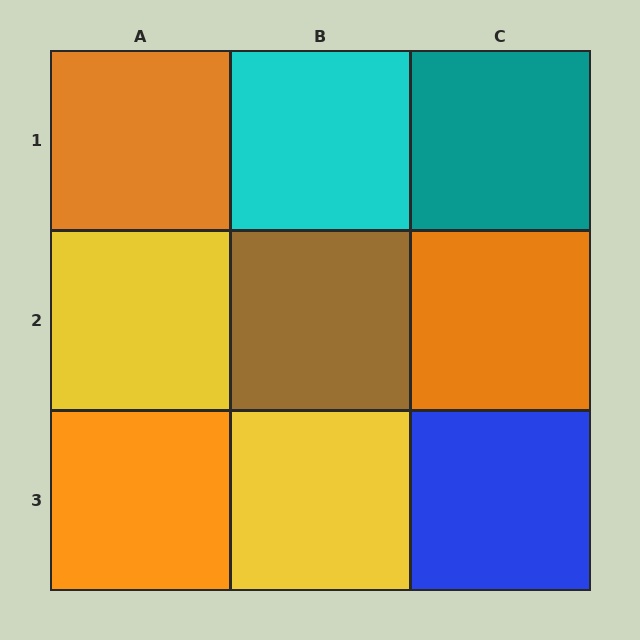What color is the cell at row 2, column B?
Brown.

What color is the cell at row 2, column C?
Orange.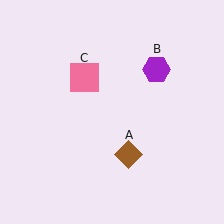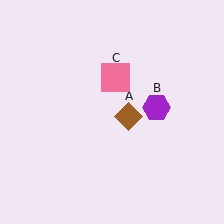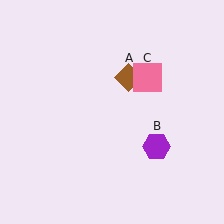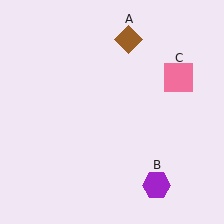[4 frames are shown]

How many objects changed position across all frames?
3 objects changed position: brown diamond (object A), purple hexagon (object B), pink square (object C).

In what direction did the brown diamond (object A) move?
The brown diamond (object A) moved up.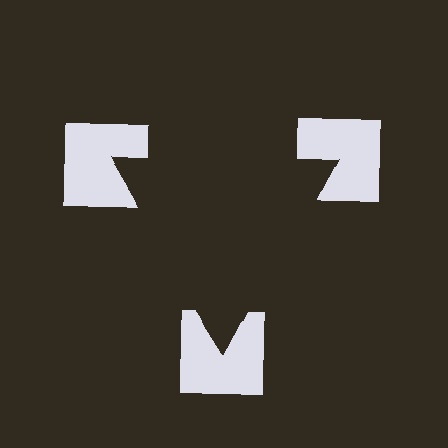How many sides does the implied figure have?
3 sides.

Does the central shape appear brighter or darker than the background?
It typically appears slightly darker than the background, even though no actual brightness change is drawn.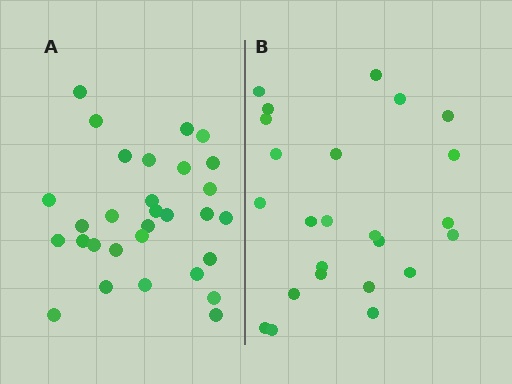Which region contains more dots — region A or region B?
Region A (the left region) has more dots.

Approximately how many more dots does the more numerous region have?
Region A has about 6 more dots than region B.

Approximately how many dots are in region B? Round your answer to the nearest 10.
About 20 dots. (The exact count is 24, which rounds to 20.)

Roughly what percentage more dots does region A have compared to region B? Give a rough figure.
About 25% more.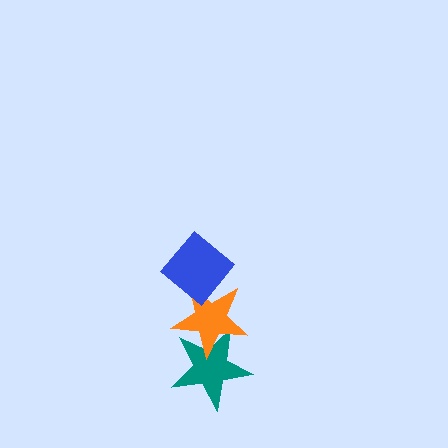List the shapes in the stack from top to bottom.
From top to bottom: the blue diamond, the orange star, the teal star.